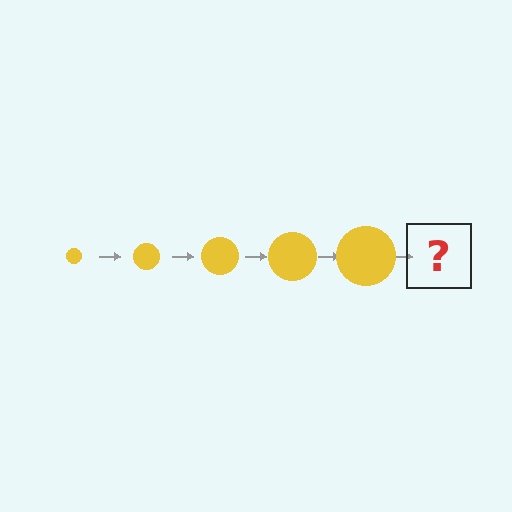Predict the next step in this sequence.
The next step is a yellow circle, larger than the previous one.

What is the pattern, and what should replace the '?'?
The pattern is that the circle gets progressively larger each step. The '?' should be a yellow circle, larger than the previous one.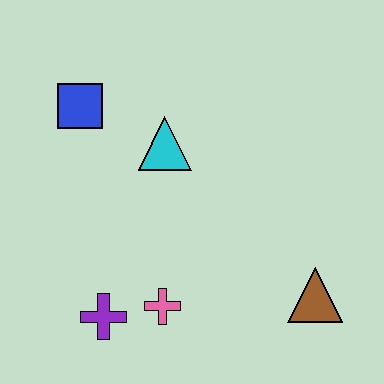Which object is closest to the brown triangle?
The pink cross is closest to the brown triangle.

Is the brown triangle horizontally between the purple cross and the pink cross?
No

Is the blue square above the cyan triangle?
Yes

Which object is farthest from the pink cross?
The blue square is farthest from the pink cross.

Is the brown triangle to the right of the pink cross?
Yes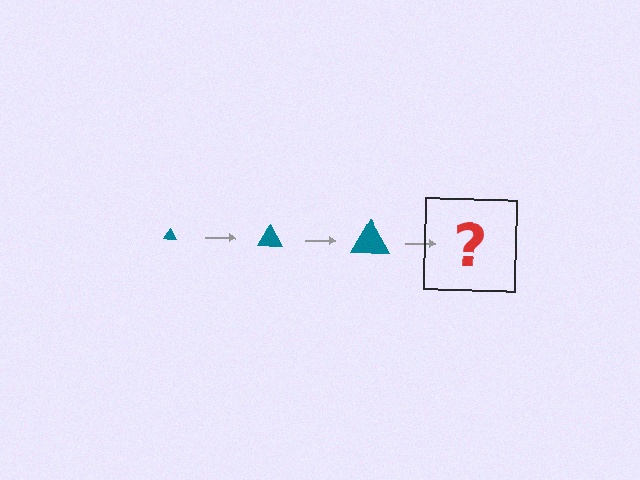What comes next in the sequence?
The next element should be a teal triangle, larger than the previous one.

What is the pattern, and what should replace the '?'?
The pattern is that the triangle gets progressively larger each step. The '?' should be a teal triangle, larger than the previous one.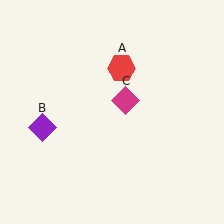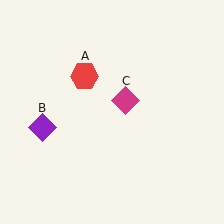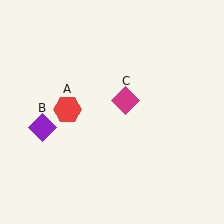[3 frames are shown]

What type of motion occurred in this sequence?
The red hexagon (object A) rotated counterclockwise around the center of the scene.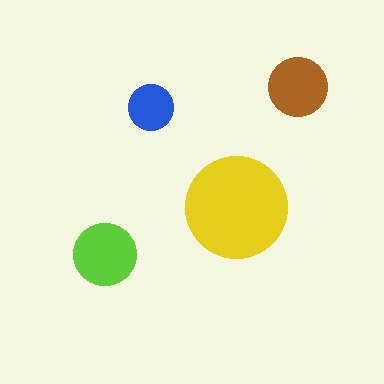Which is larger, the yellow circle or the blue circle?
The yellow one.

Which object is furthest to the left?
The lime circle is leftmost.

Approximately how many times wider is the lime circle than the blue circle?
About 1.5 times wider.